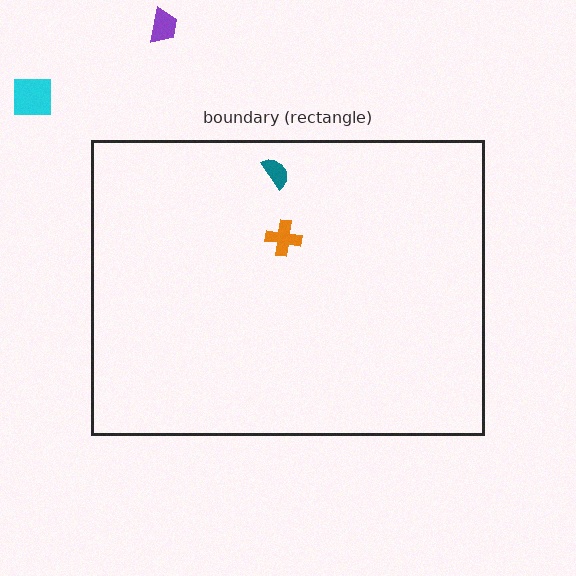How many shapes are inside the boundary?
2 inside, 2 outside.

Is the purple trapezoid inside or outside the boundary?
Outside.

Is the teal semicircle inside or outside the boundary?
Inside.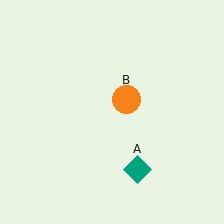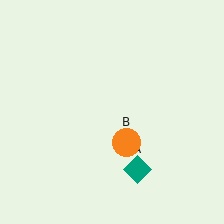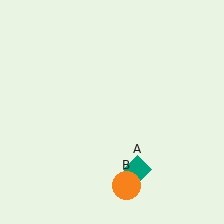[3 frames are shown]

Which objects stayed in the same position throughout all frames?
Teal diamond (object A) remained stationary.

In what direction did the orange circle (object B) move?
The orange circle (object B) moved down.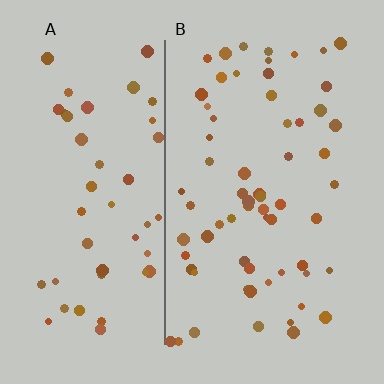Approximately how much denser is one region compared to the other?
Approximately 1.3× — region B over region A.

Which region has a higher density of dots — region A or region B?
B (the right).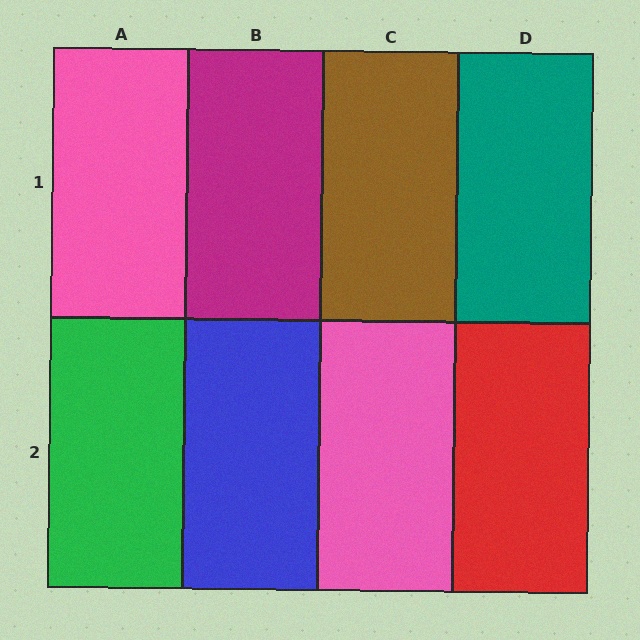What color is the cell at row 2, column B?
Blue.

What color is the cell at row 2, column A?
Green.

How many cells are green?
1 cell is green.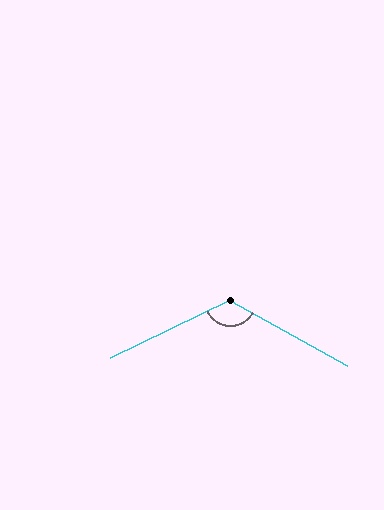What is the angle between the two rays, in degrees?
Approximately 125 degrees.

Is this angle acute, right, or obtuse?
It is obtuse.